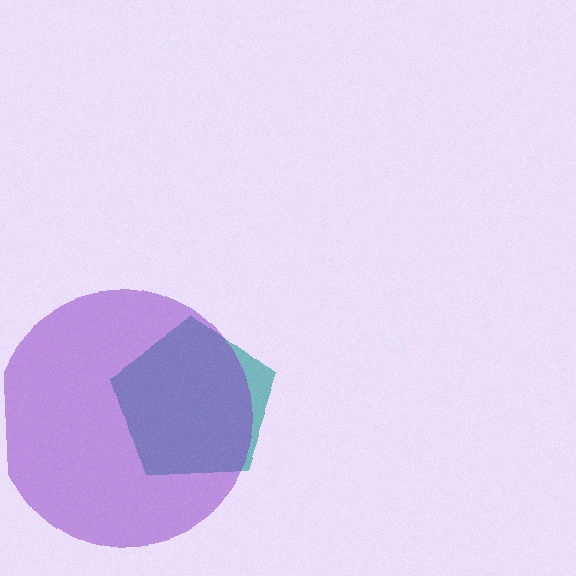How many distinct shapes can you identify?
There are 2 distinct shapes: a teal pentagon, a purple circle.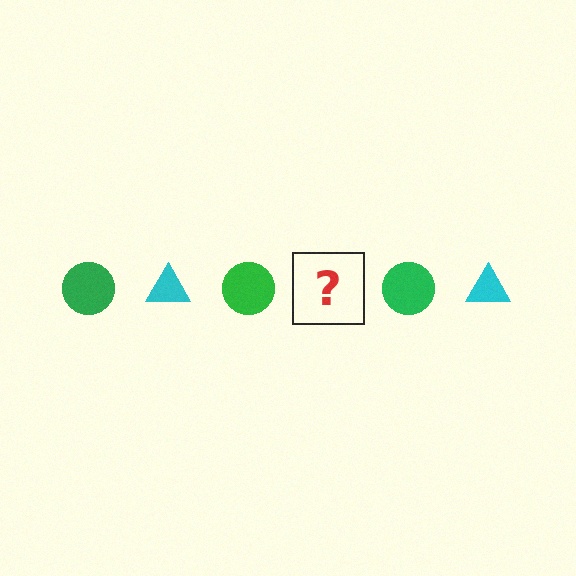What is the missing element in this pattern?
The missing element is a cyan triangle.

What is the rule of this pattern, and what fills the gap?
The rule is that the pattern alternates between green circle and cyan triangle. The gap should be filled with a cyan triangle.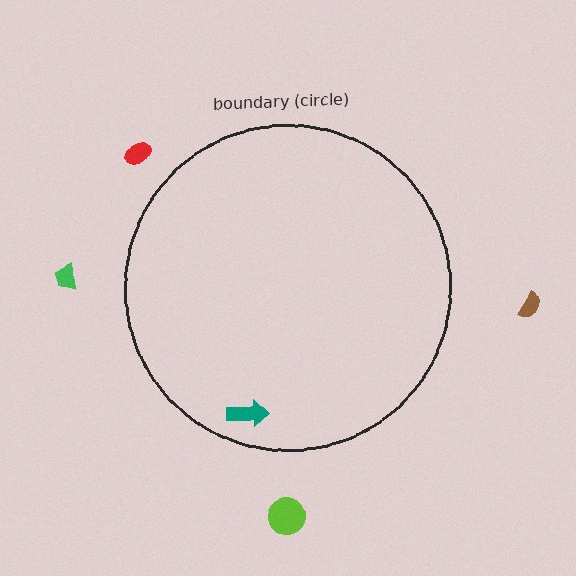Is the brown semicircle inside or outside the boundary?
Outside.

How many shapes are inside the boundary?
1 inside, 4 outside.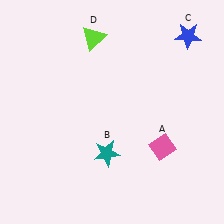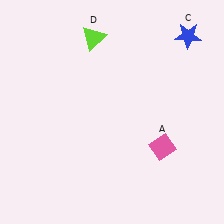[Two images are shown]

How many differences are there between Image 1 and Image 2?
There is 1 difference between the two images.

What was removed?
The teal star (B) was removed in Image 2.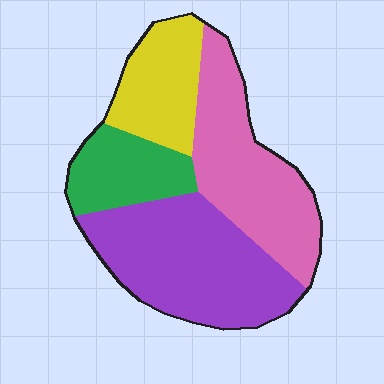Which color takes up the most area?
Purple, at roughly 35%.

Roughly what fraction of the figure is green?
Green covers roughly 15% of the figure.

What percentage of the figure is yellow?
Yellow takes up about one sixth (1/6) of the figure.